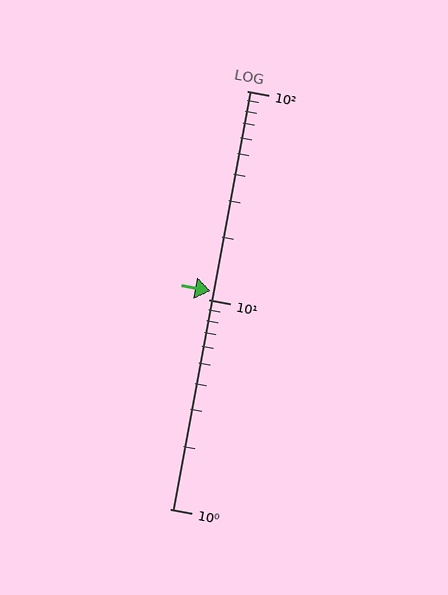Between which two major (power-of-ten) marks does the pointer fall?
The pointer is between 10 and 100.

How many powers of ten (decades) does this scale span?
The scale spans 2 decades, from 1 to 100.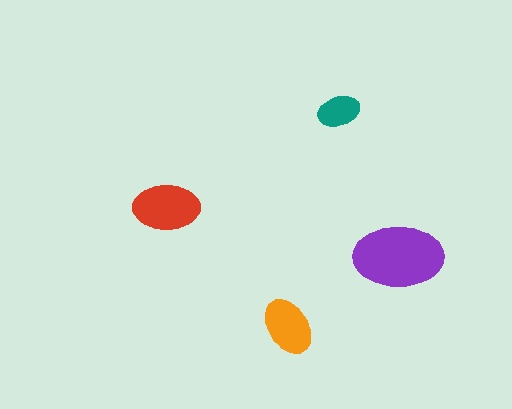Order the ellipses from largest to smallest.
the purple one, the red one, the orange one, the teal one.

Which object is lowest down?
The orange ellipse is bottommost.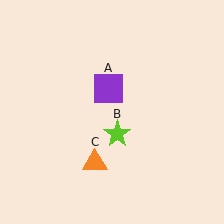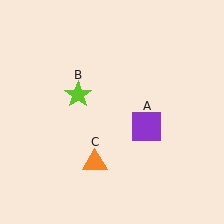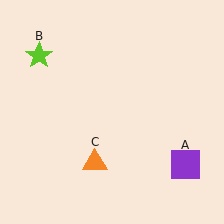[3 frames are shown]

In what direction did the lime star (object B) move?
The lime star (object B) moved up and to the left.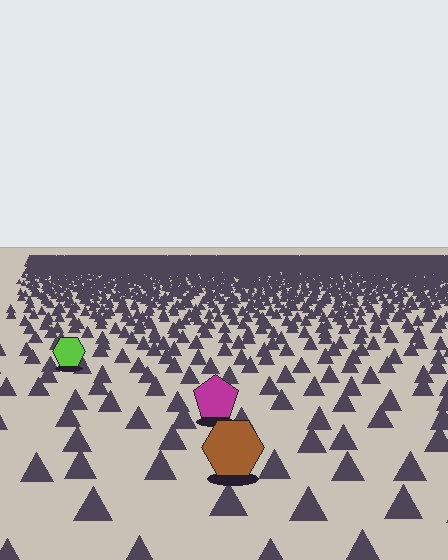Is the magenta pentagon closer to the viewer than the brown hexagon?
No. The brown hexagon is closer — you can tell from the texture gradient: the ground texture is coarser near it.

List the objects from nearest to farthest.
From nearest to farthest: the brown hexagon, the magenta pentagon, the lime hexagon.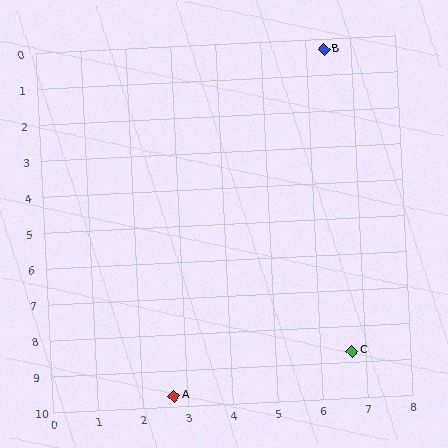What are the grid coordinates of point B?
Point B is at approximately (6.4, 0.3).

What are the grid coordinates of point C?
Point C is at approximately (6.7, 8.7).